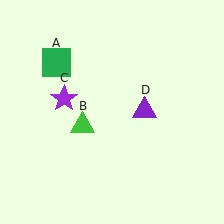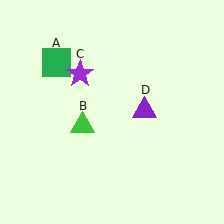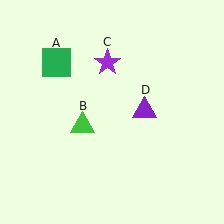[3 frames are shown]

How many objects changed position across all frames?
1 object changed position: purple star (object C).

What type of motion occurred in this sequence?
The purple star (object C) rotated clockwise around the center of the scene.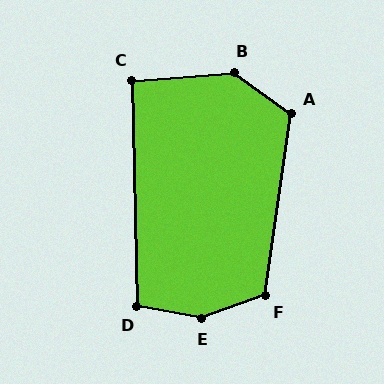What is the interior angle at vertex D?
Approximately 102 degrees (obtuse).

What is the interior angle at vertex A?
Approximately 118 degrees (obtuse).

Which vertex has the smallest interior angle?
C, at approximately 93 degrees.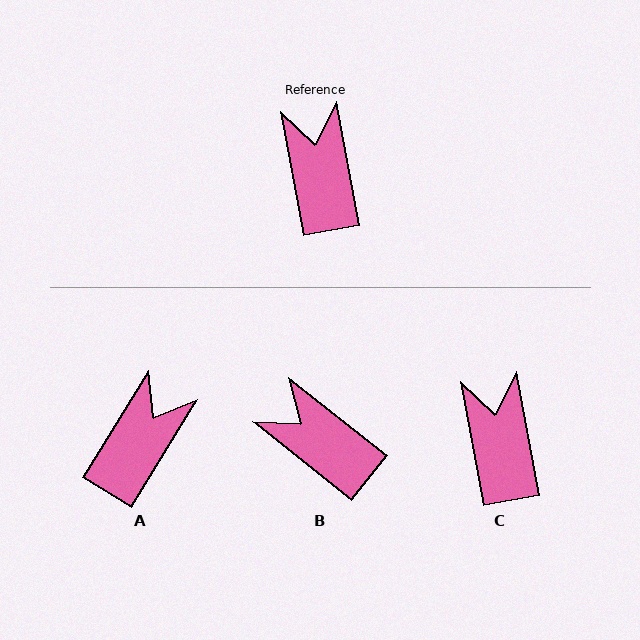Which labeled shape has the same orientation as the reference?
C.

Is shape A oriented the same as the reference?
No, it is off by about 42 degrees.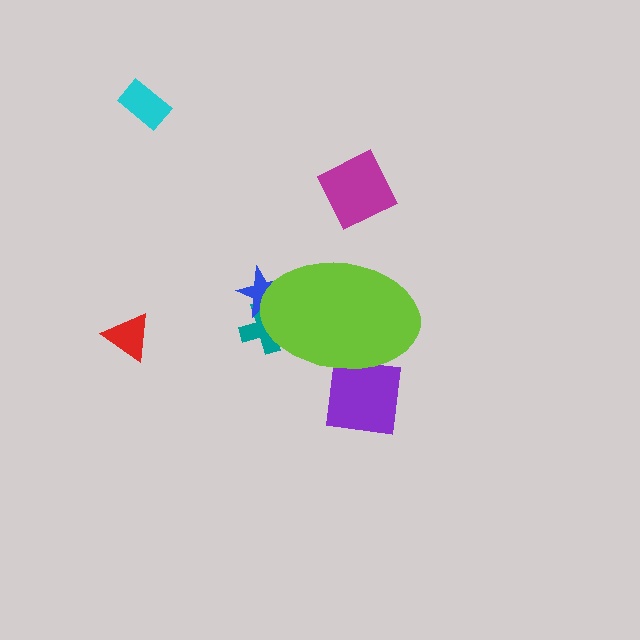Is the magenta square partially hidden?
No, the magenta square is fully visible.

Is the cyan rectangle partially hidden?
No, the cyan rectangle is fully visible.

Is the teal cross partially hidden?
Yes, the teal cross is partially hidden behind the lime ellipse.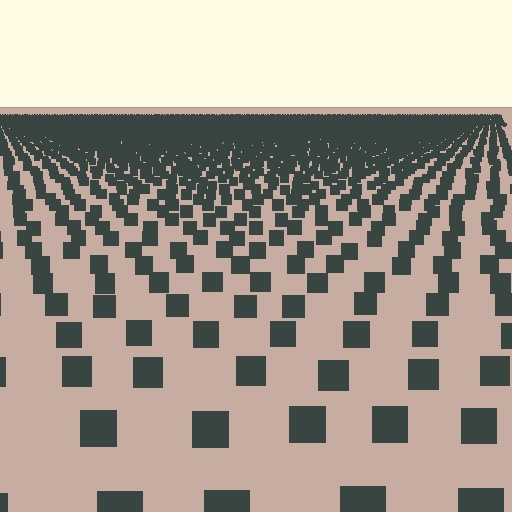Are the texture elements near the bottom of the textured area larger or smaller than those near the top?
Larger. Near the bottom, elements are closer to the viewer and appear at a bigger on-screen size.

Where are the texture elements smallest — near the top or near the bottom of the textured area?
Near the top.